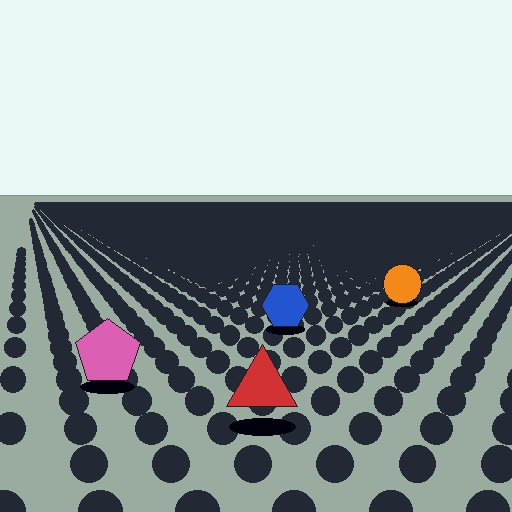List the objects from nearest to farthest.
From nearest to farthest: the red triangle, the pink pentagon, the blue hexagon, the orange circle.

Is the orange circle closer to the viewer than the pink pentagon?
No. The pink pentagon is closer — you can tell from the texture gradient: the ground texture is coarser near it.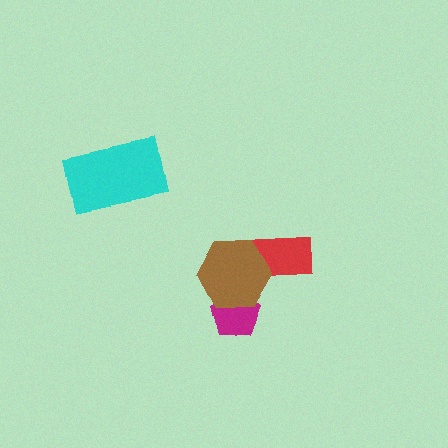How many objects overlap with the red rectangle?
1 object overlaps with the red rectangle.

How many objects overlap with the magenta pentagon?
1 object overlaps with the magenta pentagon.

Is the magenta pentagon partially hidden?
Yes, it is partially covered by another shape.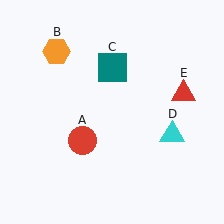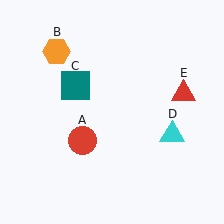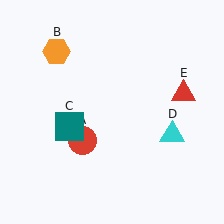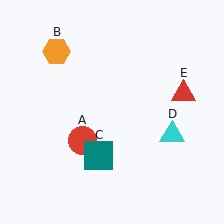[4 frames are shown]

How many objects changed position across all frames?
1 object changed position: teal square (object C).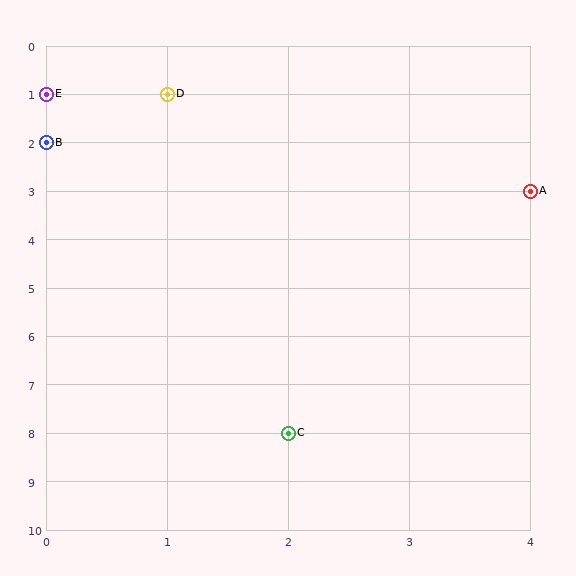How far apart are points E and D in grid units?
Points E and D are 1 column apart.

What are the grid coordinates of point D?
Point D is at grid coordinates (1, 1).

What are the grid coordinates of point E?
Point E is at grid coordinates (0, 1).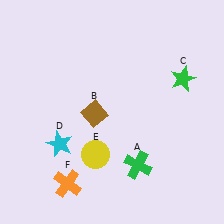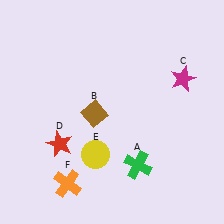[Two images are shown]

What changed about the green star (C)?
In Image 1, C is green. In Image 2, it changed to magenta.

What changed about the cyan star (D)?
In Image 1, D is cyan. In Image 2, it changed to red.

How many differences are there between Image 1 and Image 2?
There are 2 differences between the two images.